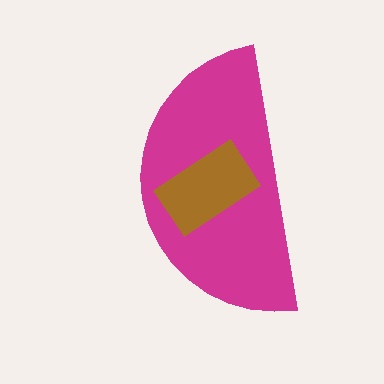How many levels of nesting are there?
2.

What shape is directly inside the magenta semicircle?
The brown rectangle.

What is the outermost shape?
The magenta semicircle.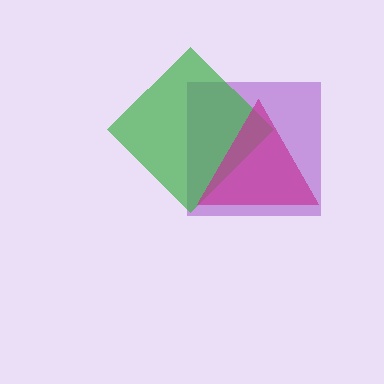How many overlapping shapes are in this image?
There are 3 overlapping shapes in the image.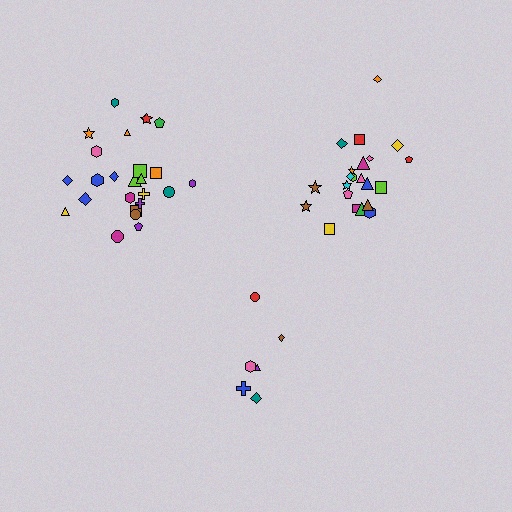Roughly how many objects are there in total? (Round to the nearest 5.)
Roughly 55 objects in total.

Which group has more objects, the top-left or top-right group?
The top-left group.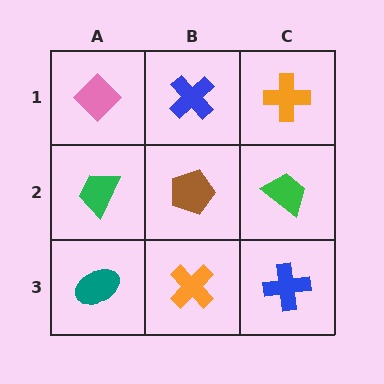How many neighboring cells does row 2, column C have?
3.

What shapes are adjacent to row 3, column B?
A brown pentagon (row 2, column B), a teal ellipse (row 3, column A), a blue cross (row 3, column C).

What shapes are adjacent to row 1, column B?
A brown pentagon (row 2, column B), a pink diamond (row 1, column A), an orange cross (row 1, column C).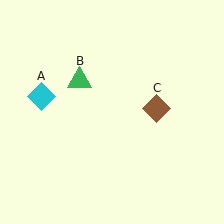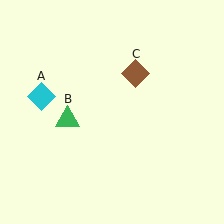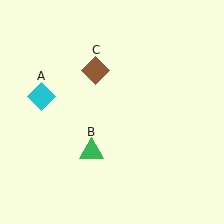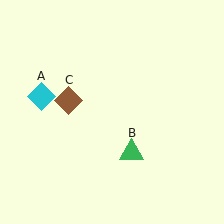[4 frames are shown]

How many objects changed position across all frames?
2 objects changed position: green triangle (object B), brown diamond (object C).